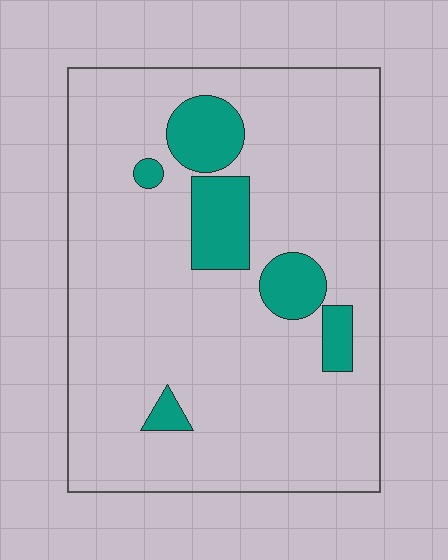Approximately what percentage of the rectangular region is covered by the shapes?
Approximately 15%.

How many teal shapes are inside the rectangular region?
6.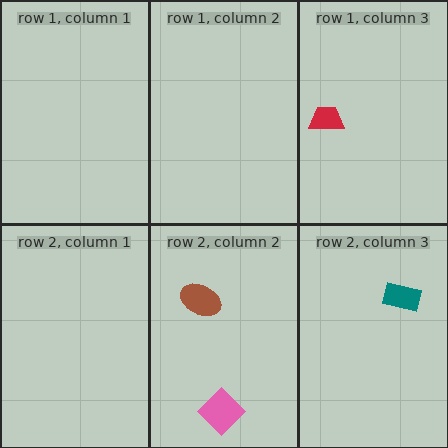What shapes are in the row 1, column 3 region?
The red trapezoid.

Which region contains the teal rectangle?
The row 2, column 3 region.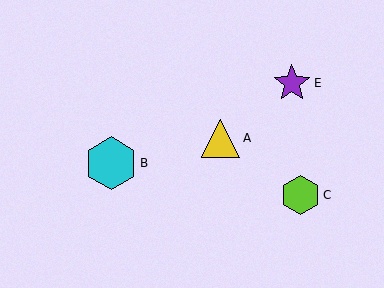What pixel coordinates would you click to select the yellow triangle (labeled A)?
Click at (221, 138) to select the yellow triangle A.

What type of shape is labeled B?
Shape B is a cyan hexagon.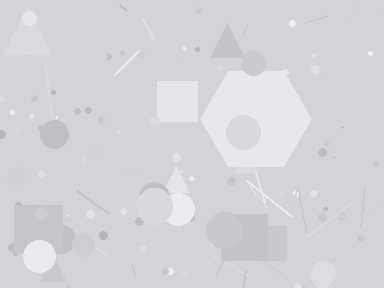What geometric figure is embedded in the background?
A hexagon is embedded in the background.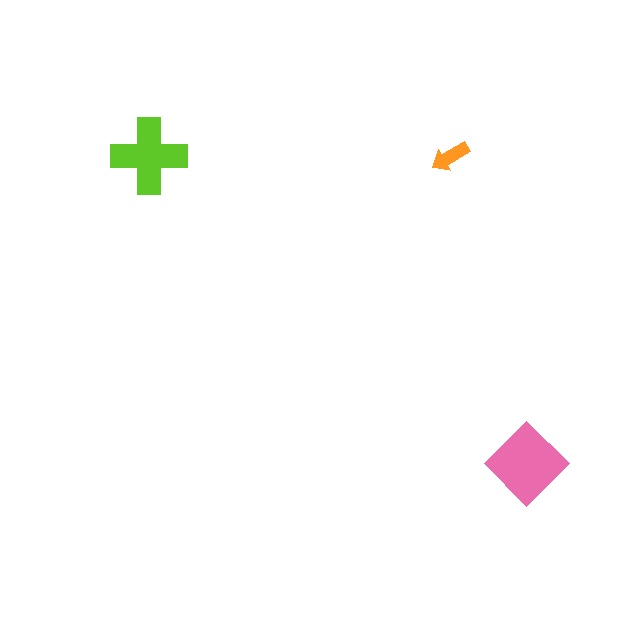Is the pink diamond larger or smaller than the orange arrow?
Larger.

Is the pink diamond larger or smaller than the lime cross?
Larger.